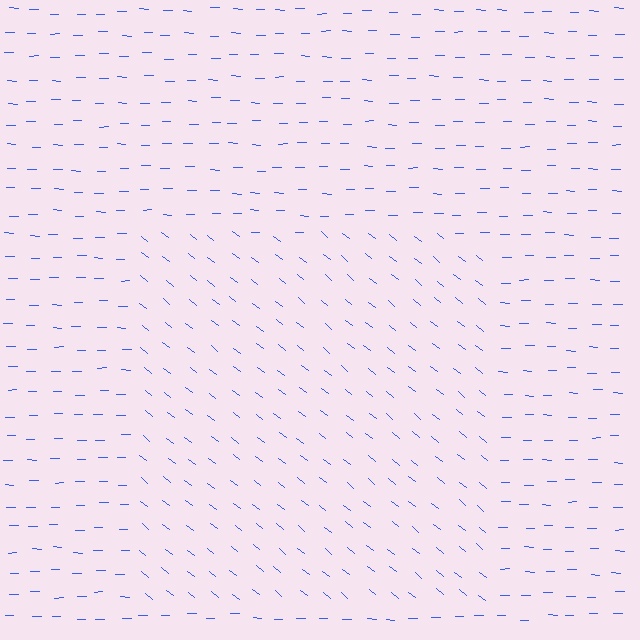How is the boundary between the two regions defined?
The boundary is defined purely by a change in line orientation (approximately 37 degrees difference). All lines are the same color and thickness.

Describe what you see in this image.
The image is filled with small blue line segments. A rectangle region in the image has lines oriented differently from the surrounding lines, creating a visible texture boundary.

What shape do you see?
I see a rectangle.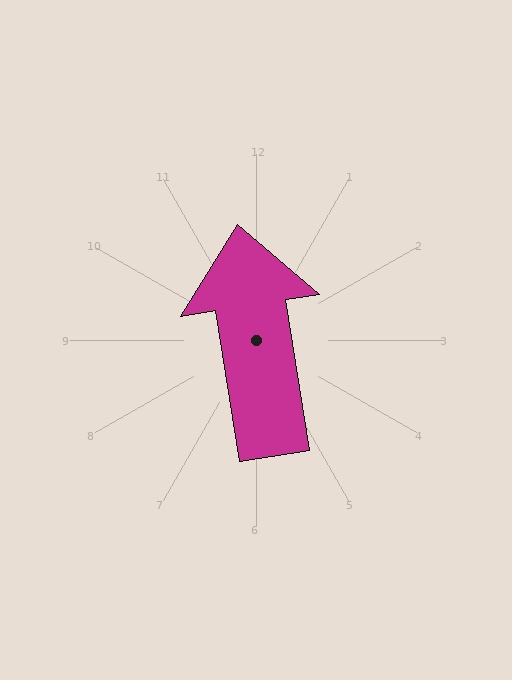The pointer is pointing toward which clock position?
Roughly 12 o'clock.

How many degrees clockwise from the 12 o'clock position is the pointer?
Approximately 351 degrees.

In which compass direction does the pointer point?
North.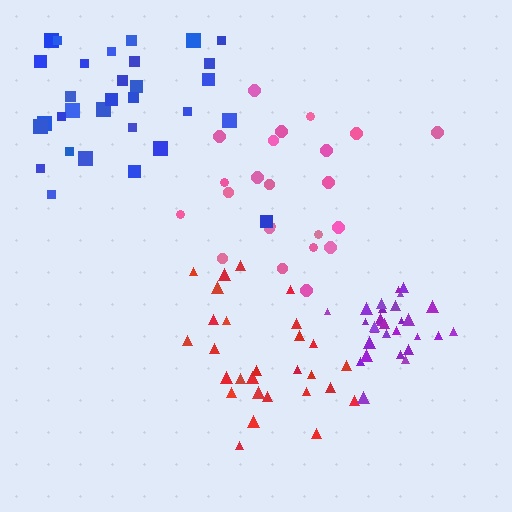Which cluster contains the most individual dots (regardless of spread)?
Blue (32).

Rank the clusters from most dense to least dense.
purple, red, pink, blue.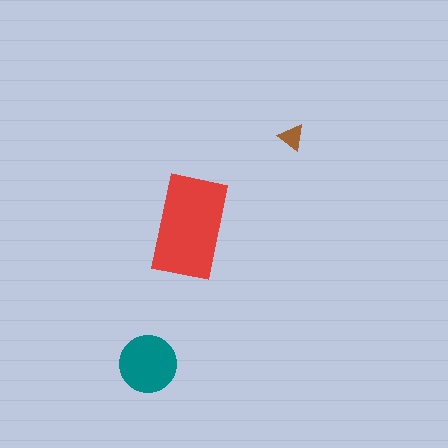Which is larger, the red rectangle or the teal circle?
The red rectangle.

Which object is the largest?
The red rectangle.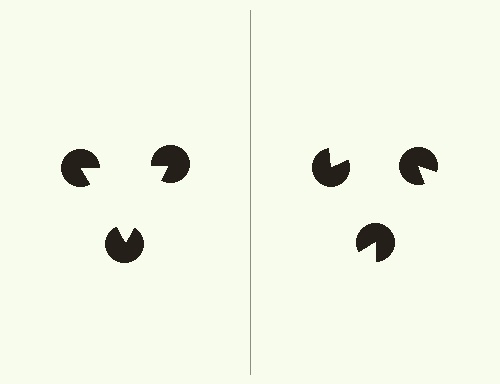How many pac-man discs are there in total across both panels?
6 — 3 on each side.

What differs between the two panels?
The pac-man discs are positioned identically on both sides; only the wedge orientations differ. On the left they align to a triangle; on the right they are misaligned.